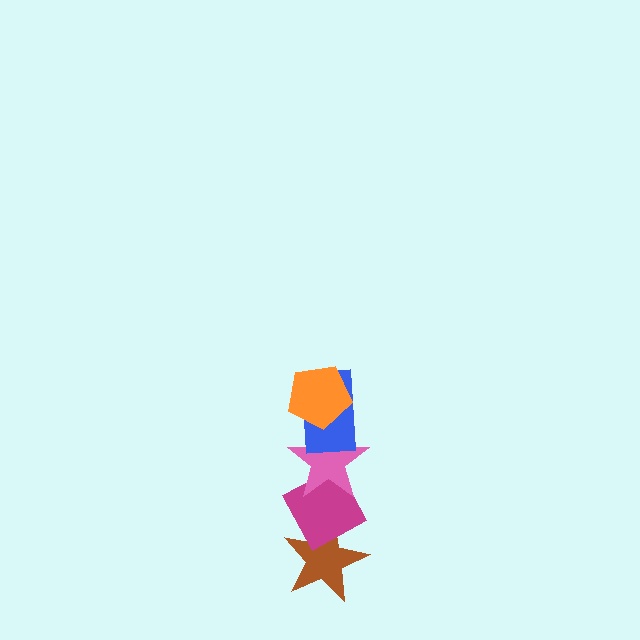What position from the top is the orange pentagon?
The orange pentagon is 1st from the top.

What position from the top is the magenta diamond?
The magenta diamond is 4th from the top.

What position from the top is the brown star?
The brown star is 5th from the top.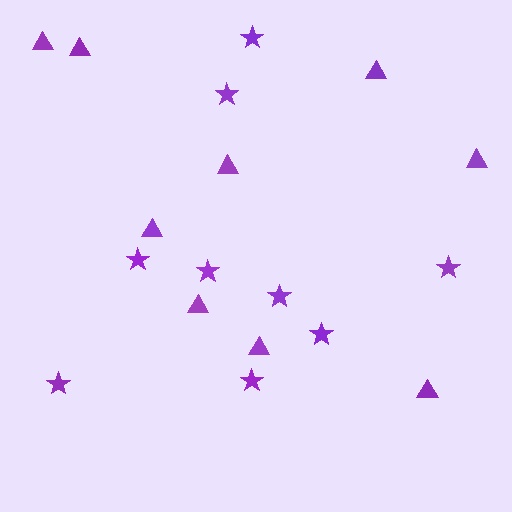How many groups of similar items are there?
There are 2 groups: one group of triangles (9) and one group of stars (9).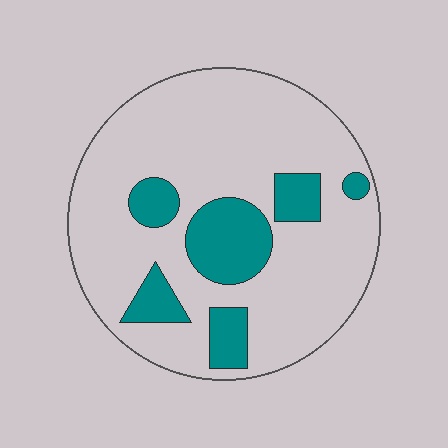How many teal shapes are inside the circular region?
6.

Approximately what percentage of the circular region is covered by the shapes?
Approximately 20%.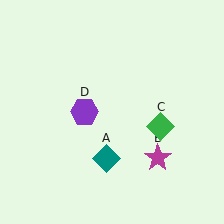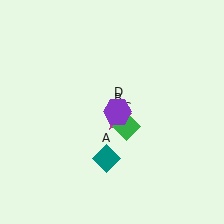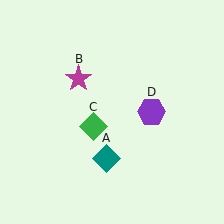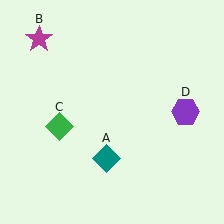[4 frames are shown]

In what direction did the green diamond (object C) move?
The green diamond (object C) moved left.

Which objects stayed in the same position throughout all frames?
Teal diamond (object A) remained stationary.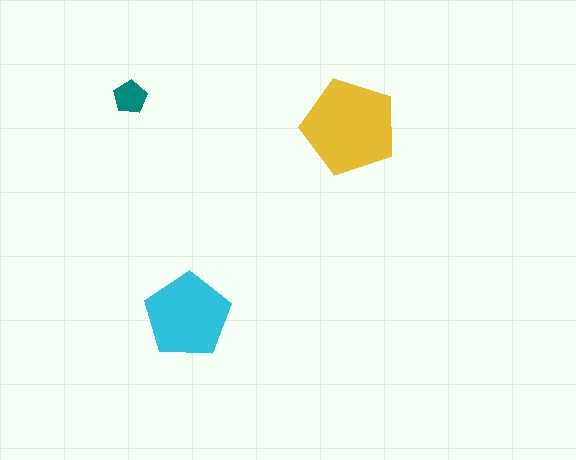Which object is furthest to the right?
The yellow pentagon is rightmost.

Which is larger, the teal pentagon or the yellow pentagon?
The yellow one.